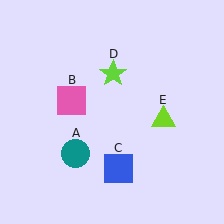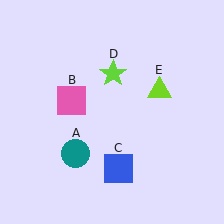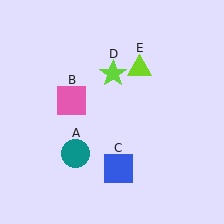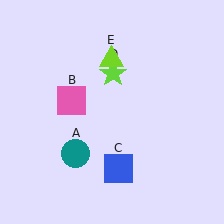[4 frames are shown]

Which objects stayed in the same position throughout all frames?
Teal circle (object A) and pink square (object B) and blue square (object C) and lime star (object D) remained stationary.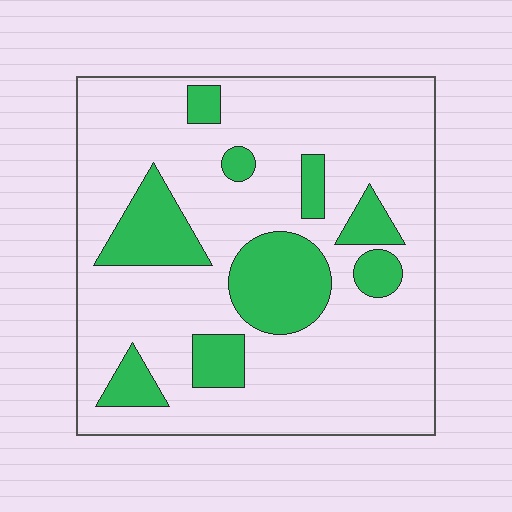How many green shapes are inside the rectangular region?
9.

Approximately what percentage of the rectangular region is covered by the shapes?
Approximately 20%.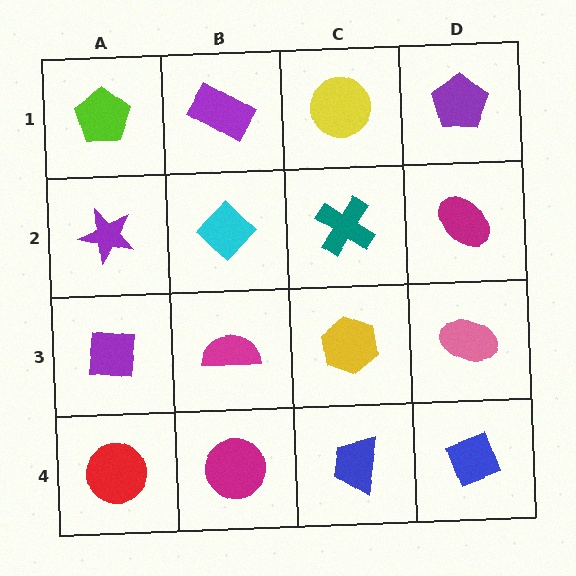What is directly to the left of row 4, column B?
A red circle.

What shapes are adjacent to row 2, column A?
A lime pentagon (row 1, column A), a purple square (row 3, column A), a cyan diamond (row 2, column B).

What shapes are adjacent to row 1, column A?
A purple star (row 2, column A), a purple rectangle (row 1, column B).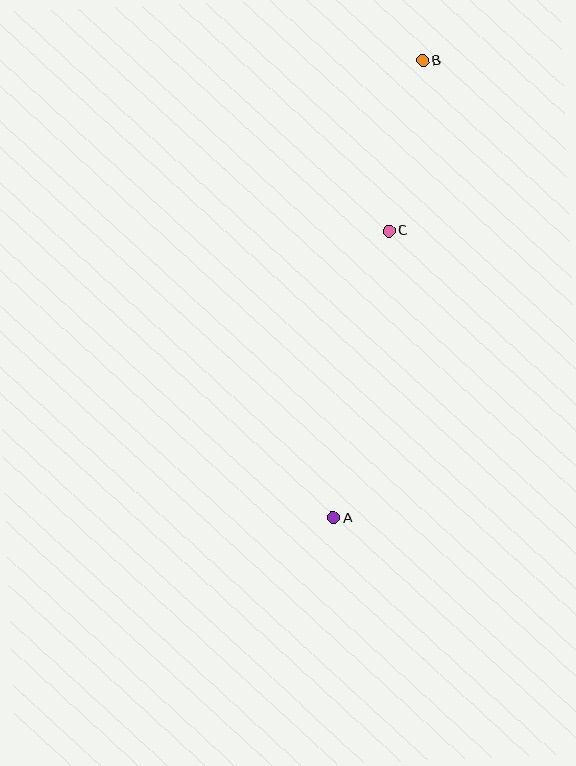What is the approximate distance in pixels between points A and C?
The distance between A and C is approximately 293 pixels.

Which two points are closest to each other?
Points B and C are closest to each other.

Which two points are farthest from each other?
Points A and B are farthest from each other.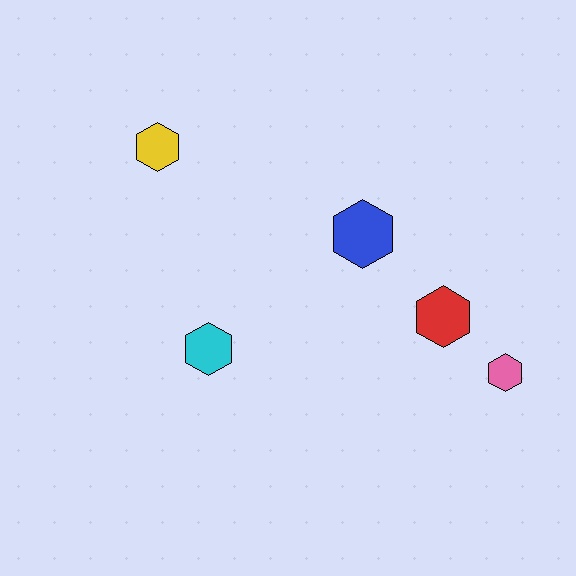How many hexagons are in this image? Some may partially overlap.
There are 5 hexagons.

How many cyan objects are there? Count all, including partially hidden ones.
There is 1 cyan object.